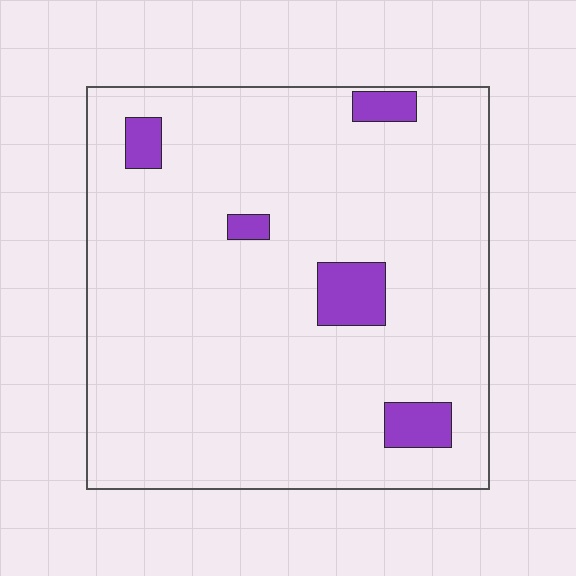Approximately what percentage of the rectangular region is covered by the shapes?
Approximately 10%.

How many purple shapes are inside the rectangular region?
5.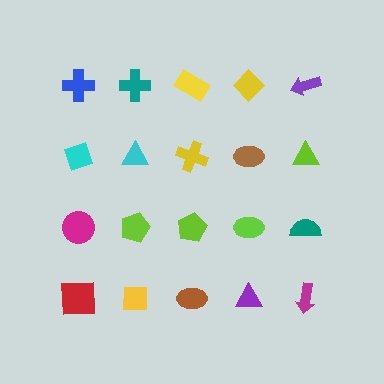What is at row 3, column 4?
A lime ellipse.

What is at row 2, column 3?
A yellow cross.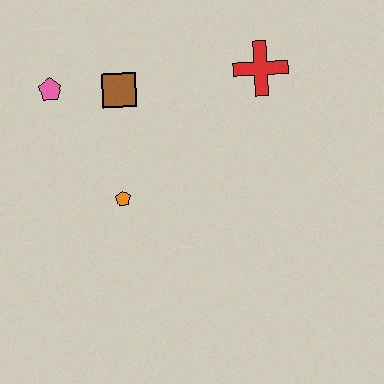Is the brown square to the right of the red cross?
No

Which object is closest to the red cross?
The brown square is closest to the red cross.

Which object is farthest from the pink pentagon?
The red cross is farthest from the pink pentagon.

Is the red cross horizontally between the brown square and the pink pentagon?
No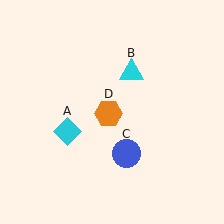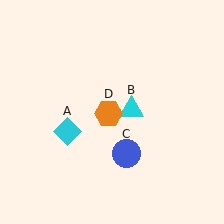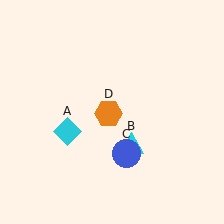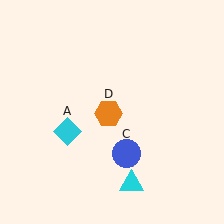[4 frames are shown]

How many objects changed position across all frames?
1 object changed position: cyan triangle (object B).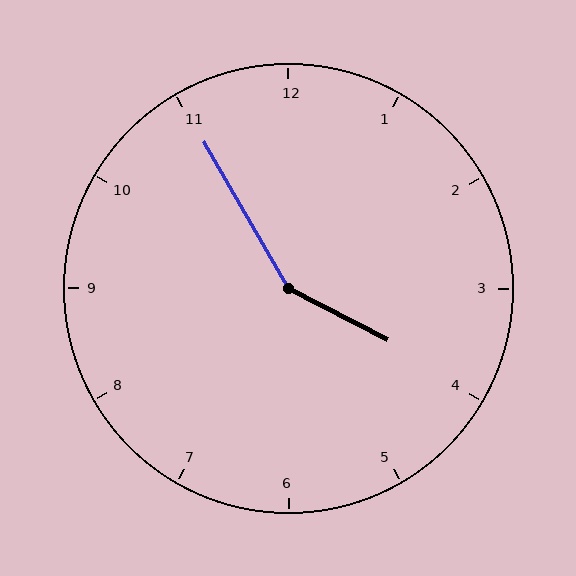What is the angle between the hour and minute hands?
Approximately 148 degrees.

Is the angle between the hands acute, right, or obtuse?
It is obtuse.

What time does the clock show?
3:55.